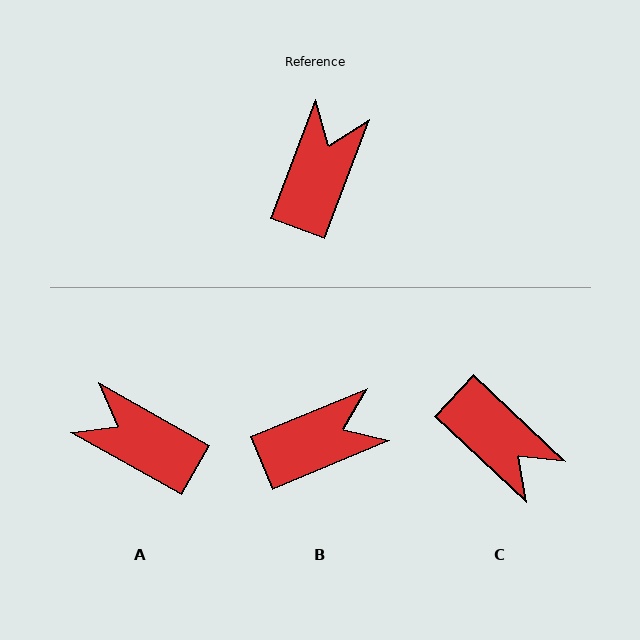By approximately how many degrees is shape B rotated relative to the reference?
Approximately 47 degrees clockwise.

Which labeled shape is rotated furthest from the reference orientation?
C, about 112 degrees away.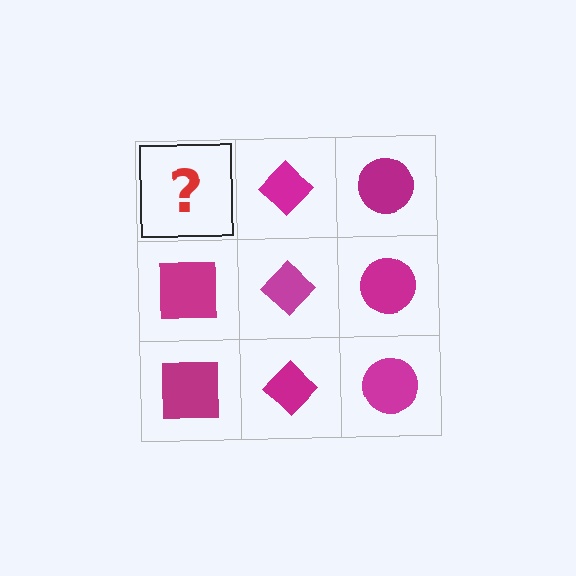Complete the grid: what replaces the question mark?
The question mark should be replaced with a magenta square.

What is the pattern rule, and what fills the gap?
The rule is that each column has a consistent shape. The gap should be filled with a magenta square.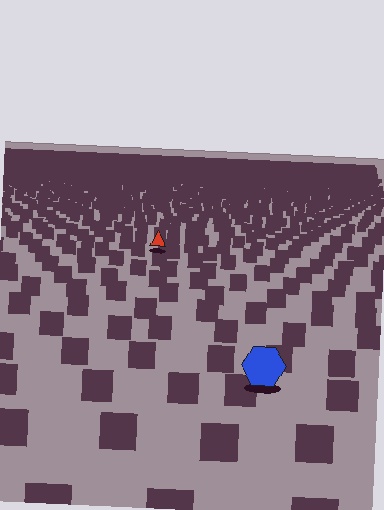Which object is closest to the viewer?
The blue hexagon is closest. The texture marks near it are larger and more spread out.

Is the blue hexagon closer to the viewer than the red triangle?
Yes. The blue hexagon is closer — you can tell from the texture gradient: the ground texture is coarser near it.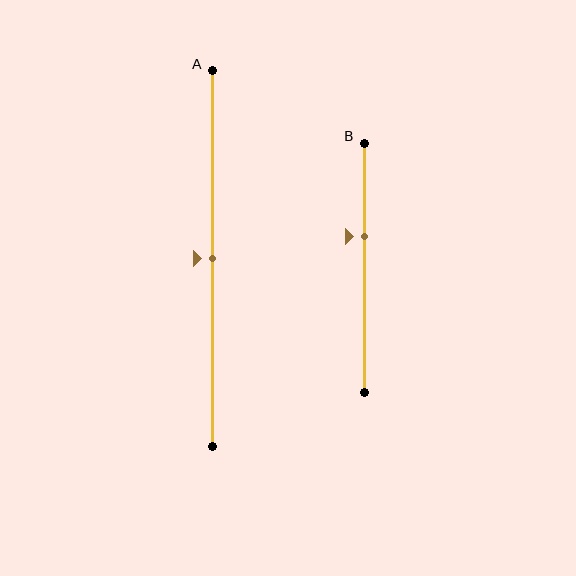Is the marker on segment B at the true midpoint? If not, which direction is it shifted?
No, the marker on segment B is shifted upward by about 12% of the segment length.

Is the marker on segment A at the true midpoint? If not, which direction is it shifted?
Yes, the marker on segment A is at the true midpoint.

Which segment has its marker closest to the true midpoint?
Segment A has its marker closest to the true midpoint.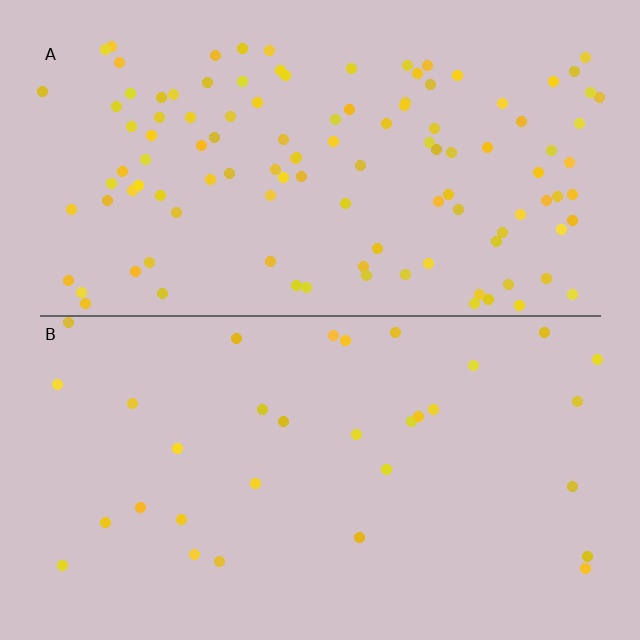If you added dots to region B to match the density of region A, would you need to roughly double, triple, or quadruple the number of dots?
Approximately quadruple.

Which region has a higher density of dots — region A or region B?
A (the top).